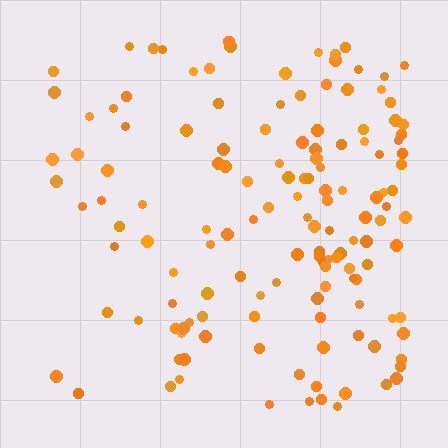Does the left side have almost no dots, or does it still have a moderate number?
Still a moderate number, just noticeably fewer than the right.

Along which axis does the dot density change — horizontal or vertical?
Horizontal.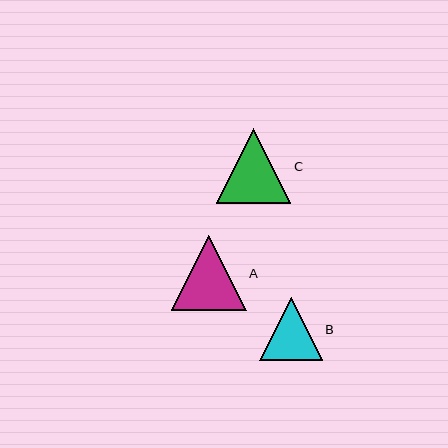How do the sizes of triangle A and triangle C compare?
Triangle A and triangle C are approximately the same size.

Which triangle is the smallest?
Triangle B is the smallest with a size of approximately 63 pixels.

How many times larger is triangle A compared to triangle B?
Triangle A is approximately 1.2 times the size of triangle B.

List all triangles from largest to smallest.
From largest to smallest: A, C, B.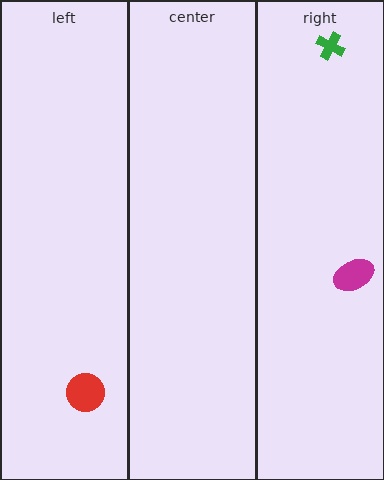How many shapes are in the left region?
1.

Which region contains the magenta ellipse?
The right region.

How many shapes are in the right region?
2.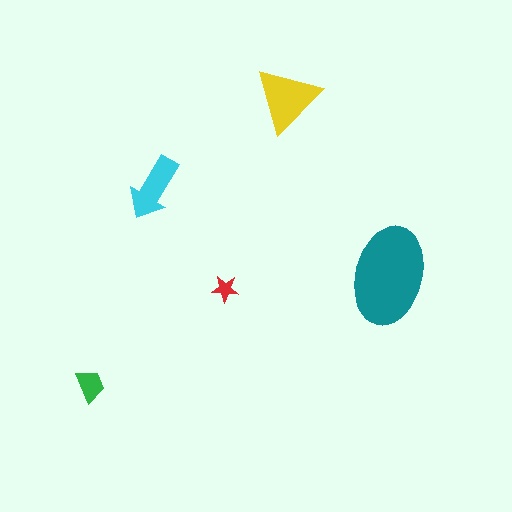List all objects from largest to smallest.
The teal ellipse, the yellow triangle, the cyan arrow, the green trapezoid, the red star.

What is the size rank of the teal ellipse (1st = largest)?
1st.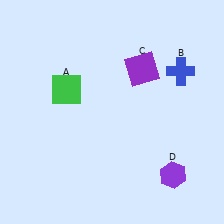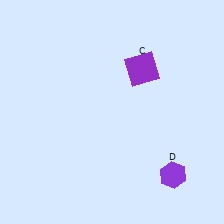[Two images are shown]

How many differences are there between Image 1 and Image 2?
There are 2 differences between the two images.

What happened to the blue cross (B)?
The blue cross (B) was removed in Image 2. It was in the top-right area of Image 1.